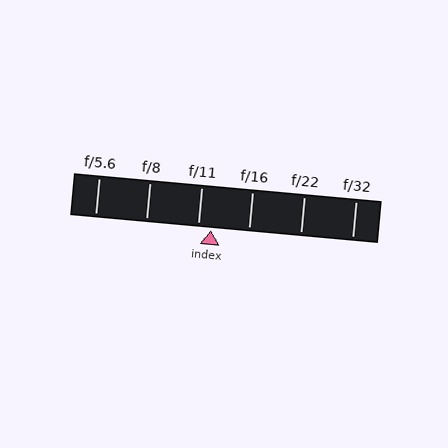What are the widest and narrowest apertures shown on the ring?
The widest aperture shown is f/5.6 and the narrowest is f/32.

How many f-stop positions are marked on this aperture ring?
There are 6 f-stop positions marked.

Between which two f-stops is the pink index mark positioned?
The index mark is between f/11 and f/16.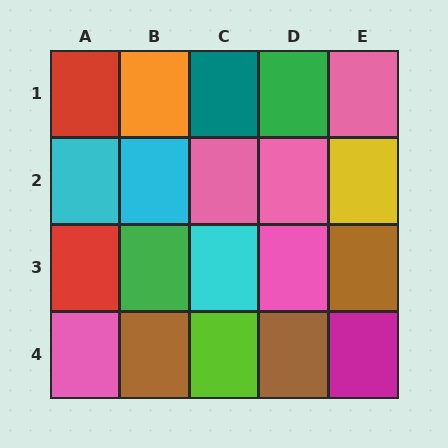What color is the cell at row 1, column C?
Teal.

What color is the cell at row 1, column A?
Red.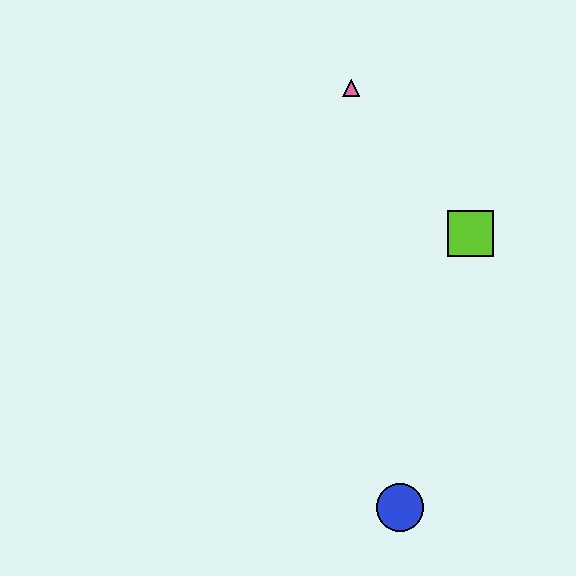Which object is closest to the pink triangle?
The lime square is closest to the pink triangle.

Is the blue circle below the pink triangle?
Yes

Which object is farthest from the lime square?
The blue circle is farthest from the lime square.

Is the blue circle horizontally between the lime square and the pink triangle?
Yes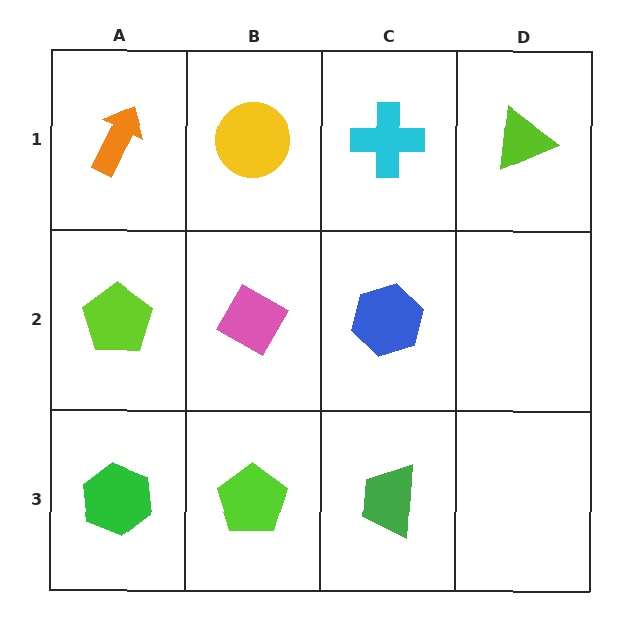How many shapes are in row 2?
3 shapes.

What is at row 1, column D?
A lime triangle.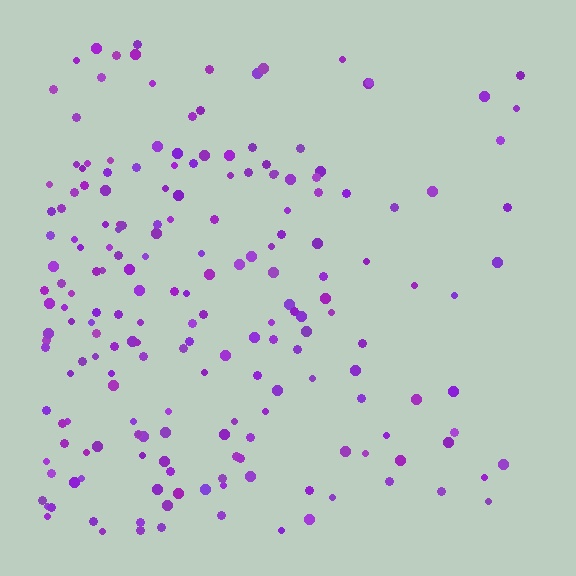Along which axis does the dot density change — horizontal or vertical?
Horizontal.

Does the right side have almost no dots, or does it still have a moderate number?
Still a moderate number, just noticeably fewer than the left.